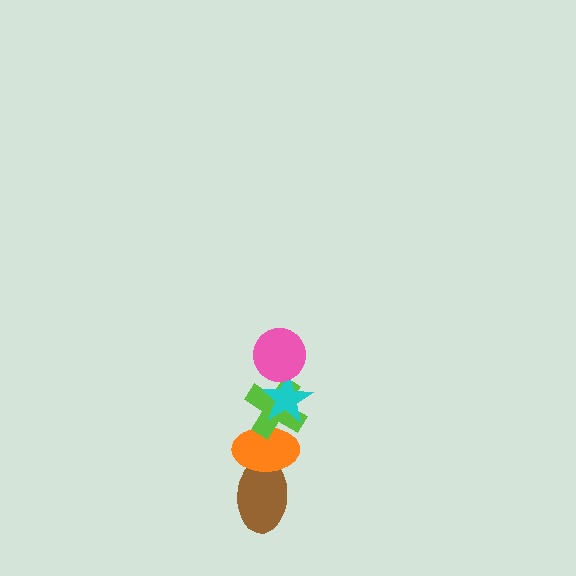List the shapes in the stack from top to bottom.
From top to bottom: the pink circle, the cyan star, the lime cross, the orange ellipse, the brown ellipse.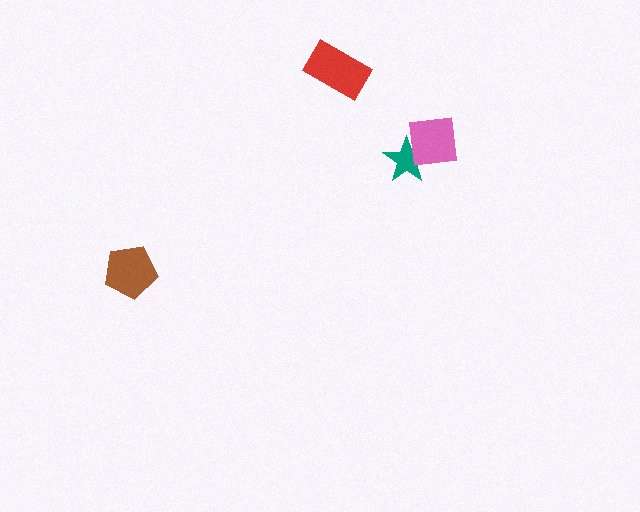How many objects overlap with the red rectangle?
0 objects overlap with the red rectangle.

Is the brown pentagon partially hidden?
No, no other shape covers it.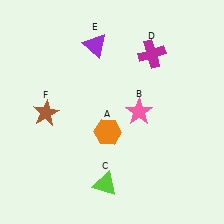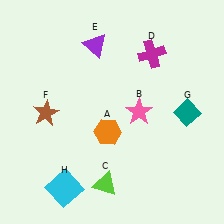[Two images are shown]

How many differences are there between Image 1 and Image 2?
There are 2 differences between the two images.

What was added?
A teal diamond (G), a cyan square (H) were added in Image 2.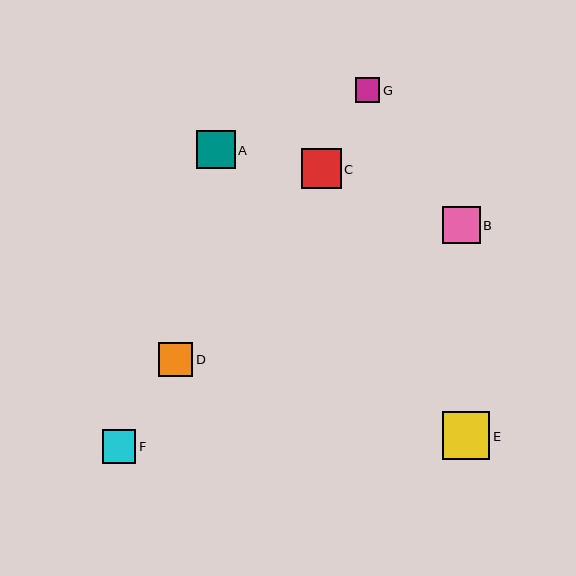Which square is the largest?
Square E is the largest with a size of approximately 48 pixels.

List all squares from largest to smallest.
From largest to smallest: E, C, A, B, D, F, G.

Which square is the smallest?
Square G is the smallest with a size of approximately 24 pixels.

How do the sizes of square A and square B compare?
Square A and square B are approximately the same size.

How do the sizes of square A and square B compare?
Square A and square B are approximately the same size.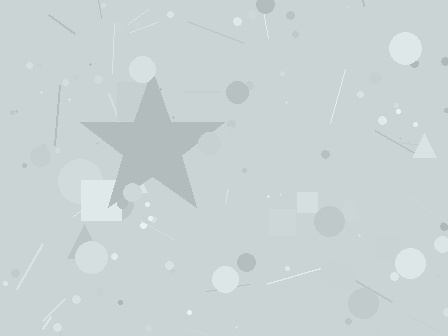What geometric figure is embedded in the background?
A star is embedded in the background.